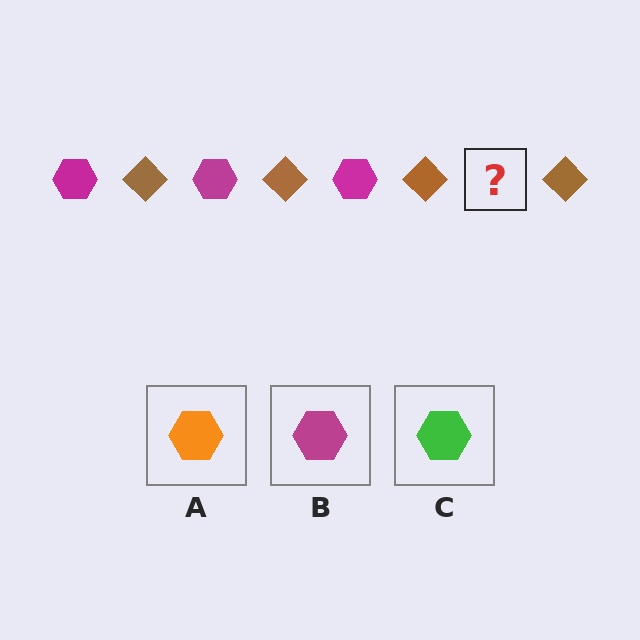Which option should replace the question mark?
Option B.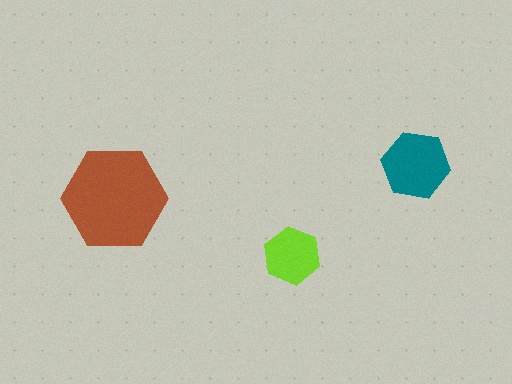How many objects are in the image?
There are 3 objects in the image.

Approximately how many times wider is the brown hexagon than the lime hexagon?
About 2 times wider.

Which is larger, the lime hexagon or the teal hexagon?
The teal one.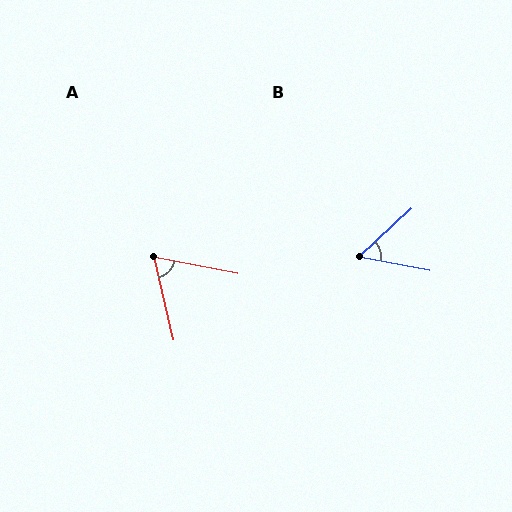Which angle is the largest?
A, at approximately 66 degrees.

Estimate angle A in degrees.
Approximately 66 degrees.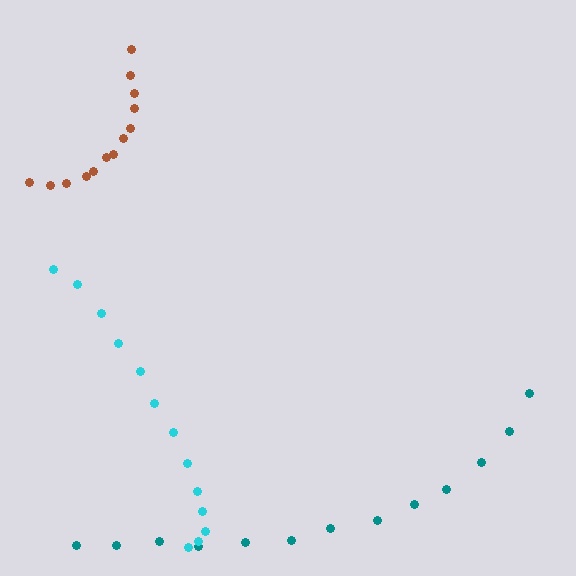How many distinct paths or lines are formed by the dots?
There are 3 distinct paths.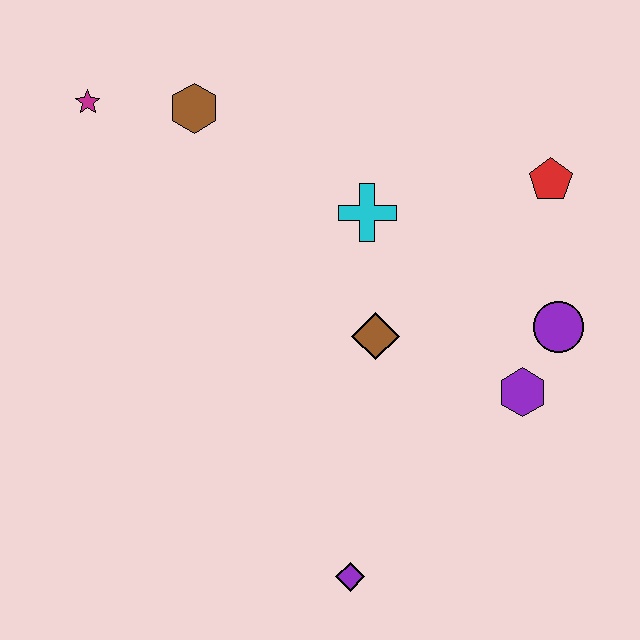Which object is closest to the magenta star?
The brown hexagon is closest to the magenta star.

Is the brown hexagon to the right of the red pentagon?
No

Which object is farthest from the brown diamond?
The magenta star is farthest from the brown diamond.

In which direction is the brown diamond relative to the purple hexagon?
The brown diamond is to the left of the purple hexagon.